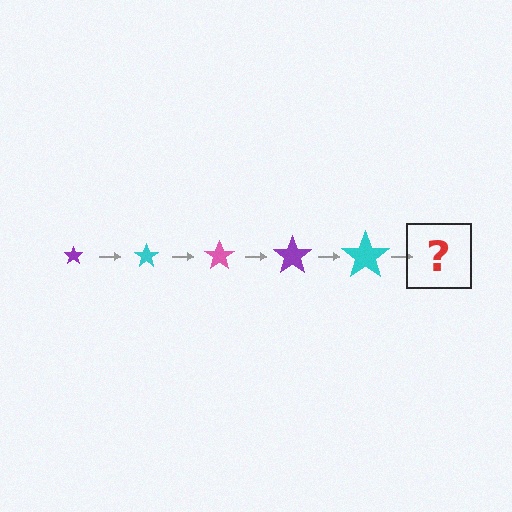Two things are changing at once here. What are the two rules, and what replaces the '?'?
The two rules are that the star grows larger each step and the color cycles through purple, cyan, and pink. The '?' should be a pink star, larger than the previous one.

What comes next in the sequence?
The next element should be a pink star, larger than the previous one.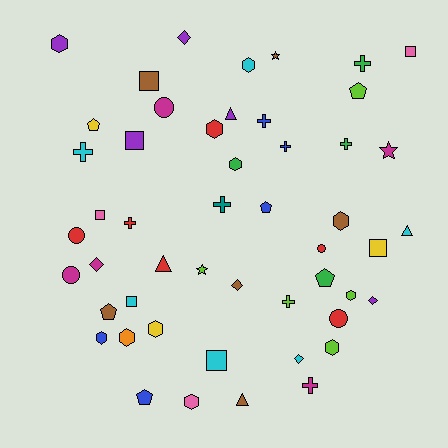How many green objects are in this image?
There are 4 green objects.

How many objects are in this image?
There are 50 objects.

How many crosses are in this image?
There are 9 crosses.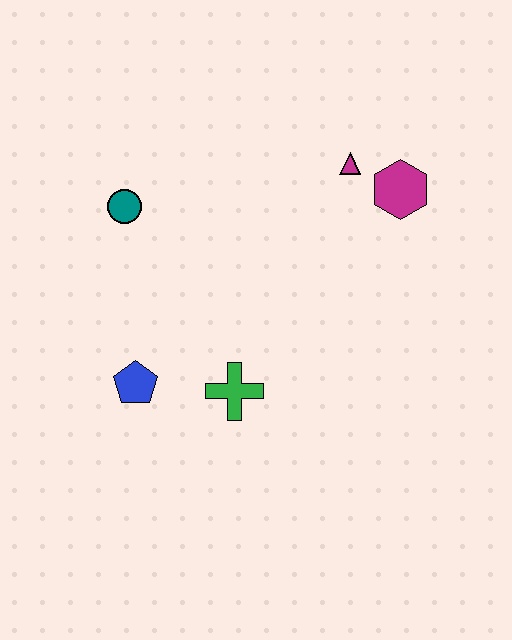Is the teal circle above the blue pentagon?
Yes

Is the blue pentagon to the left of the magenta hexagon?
Yes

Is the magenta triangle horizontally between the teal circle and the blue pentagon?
No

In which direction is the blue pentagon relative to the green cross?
The blue pentagon is to the left of the green cross.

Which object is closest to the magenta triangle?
The magenta hexagon is closest to the magenta triangle.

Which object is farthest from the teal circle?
The magenta hexagon is farthest from the teal circle.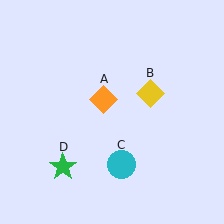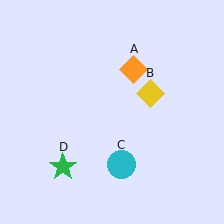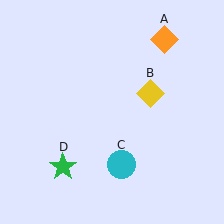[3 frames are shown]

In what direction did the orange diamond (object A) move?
The orange diamond (object A) moved up and to the right.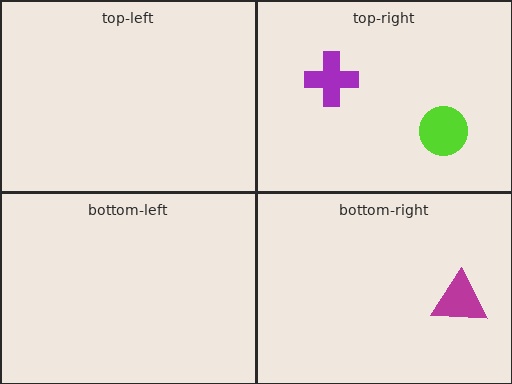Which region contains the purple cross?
The top-right region.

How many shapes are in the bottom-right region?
1.